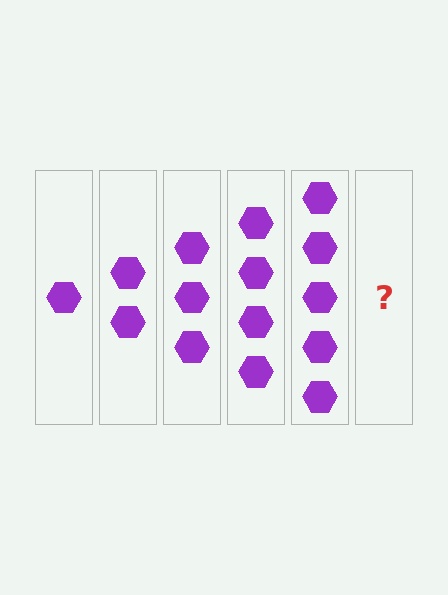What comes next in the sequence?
The next element should be 6 hexagons.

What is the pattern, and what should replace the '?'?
The pattern is that each step adds one more hexagon. The '?' should be 6 hexagons.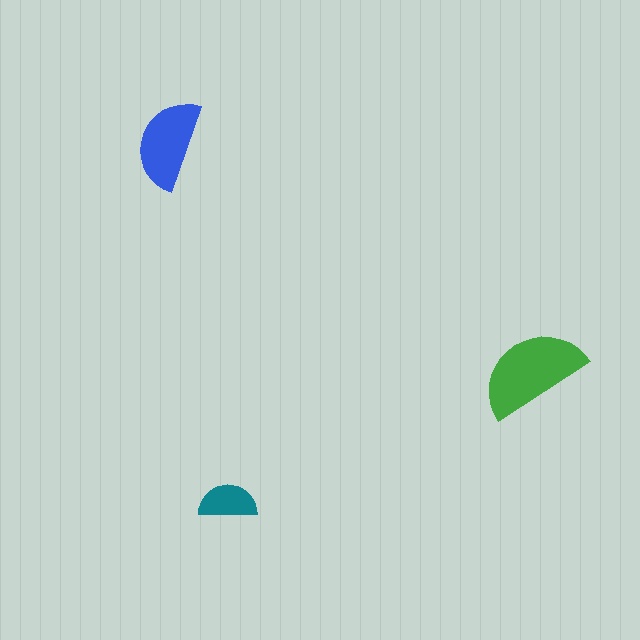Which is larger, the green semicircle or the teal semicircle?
The green one.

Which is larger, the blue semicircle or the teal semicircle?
The blue one.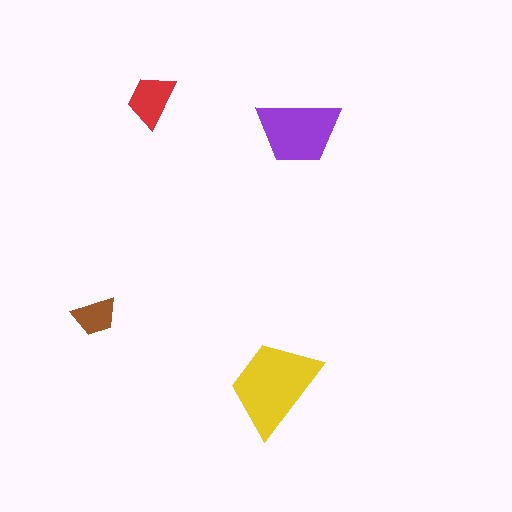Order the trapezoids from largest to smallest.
the yellow one, the purple one, the red one, the brown one.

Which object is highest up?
The red trapezoid is topmost.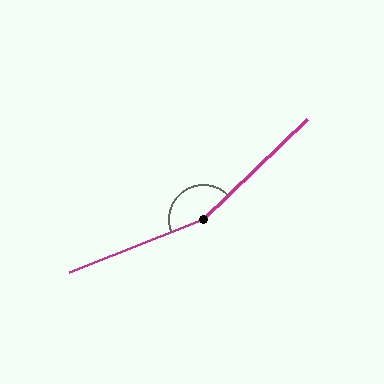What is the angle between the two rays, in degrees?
Approximately 157 degrees.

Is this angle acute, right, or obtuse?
It is obtuse.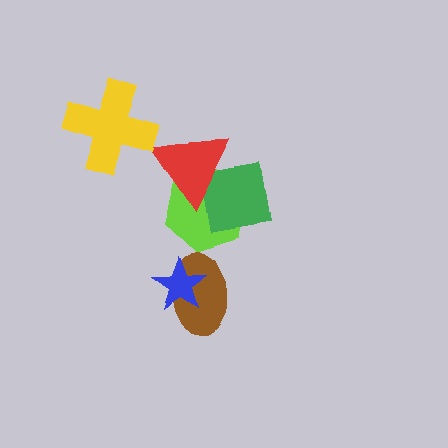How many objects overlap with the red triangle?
2 objects overlap with the red triangle.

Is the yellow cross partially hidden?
No, no other shape covers it.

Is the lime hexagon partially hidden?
Yes, it is partially covered by another shape.